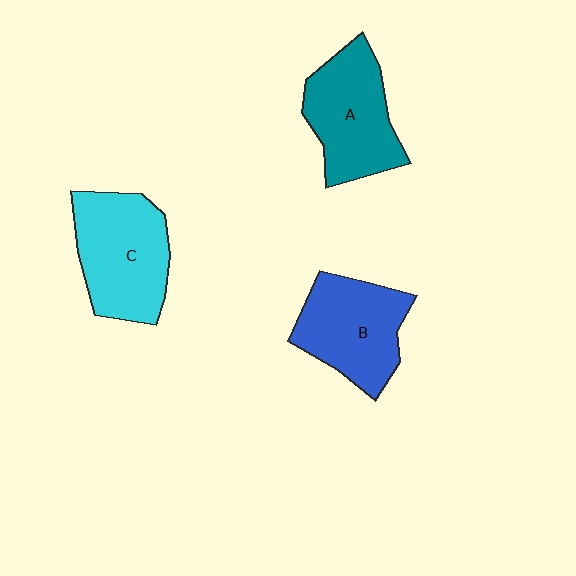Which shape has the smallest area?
Shape B (blue).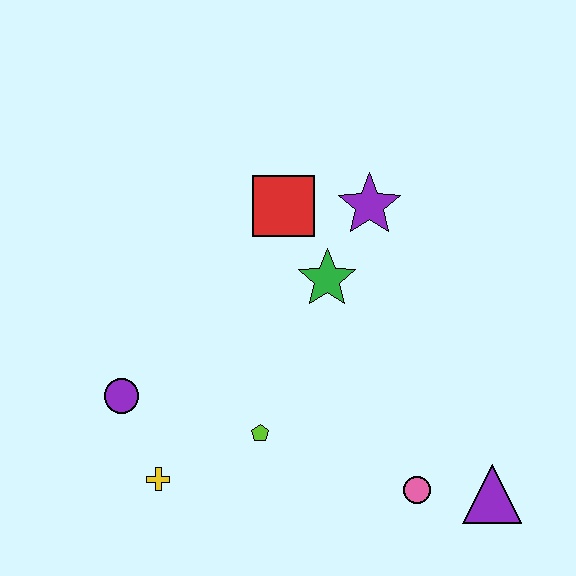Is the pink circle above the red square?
No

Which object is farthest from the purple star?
The yellow cross is farthest from the purple star.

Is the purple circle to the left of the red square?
Yes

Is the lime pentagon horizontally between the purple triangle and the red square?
No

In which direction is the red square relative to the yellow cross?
The red square is above the yellow cross.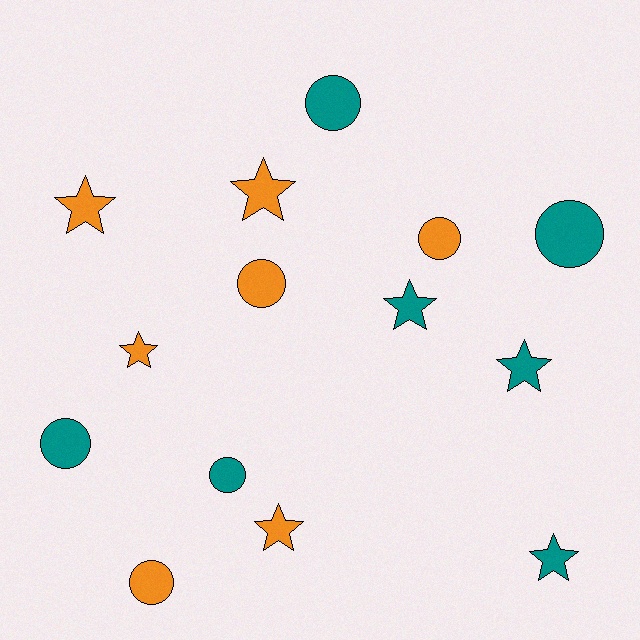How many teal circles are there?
There are 4 teal circles.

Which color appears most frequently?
Teal, with 7 objects.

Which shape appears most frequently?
Circle, with 7 objects.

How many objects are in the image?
There are 14 objects.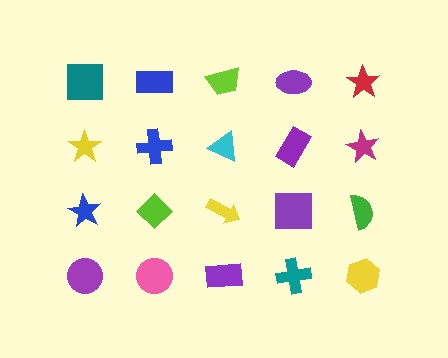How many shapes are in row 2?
5 shapes.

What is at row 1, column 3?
A lime trapezoid.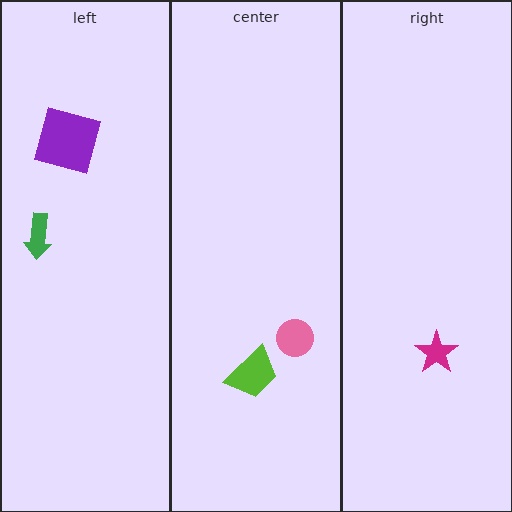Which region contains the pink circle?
The center region.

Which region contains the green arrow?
The left region.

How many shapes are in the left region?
2.